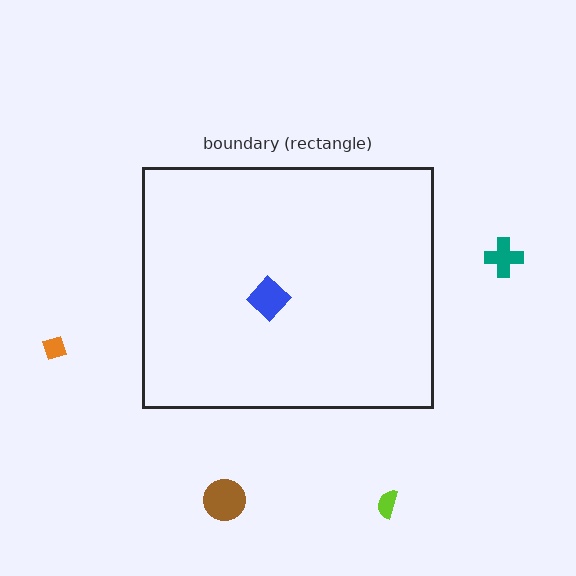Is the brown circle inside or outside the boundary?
Outside.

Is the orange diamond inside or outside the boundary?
Outside.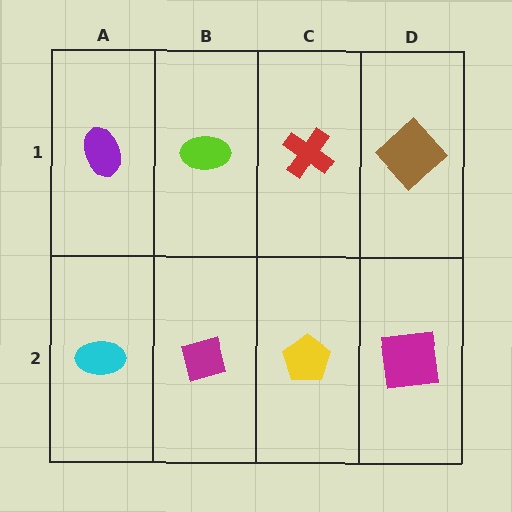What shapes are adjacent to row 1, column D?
A magenta square (row 2, column D), a red cross (row 1, column C).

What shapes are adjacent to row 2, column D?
A brown diamond (row 1, column D), a yellow pentagon (row 2, column C).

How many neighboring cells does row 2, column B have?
3.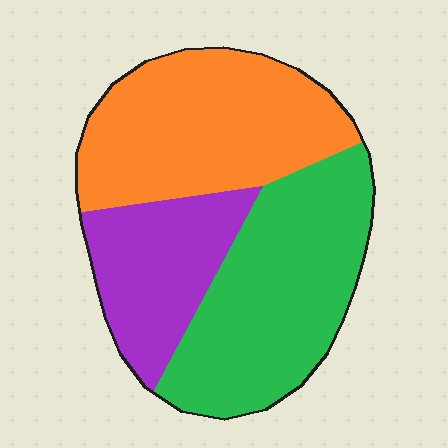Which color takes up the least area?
Purple, at roughly 25%.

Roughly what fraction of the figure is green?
Green covers 39% of the figure.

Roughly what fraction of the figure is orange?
Orange covers roughly 40% of the figure.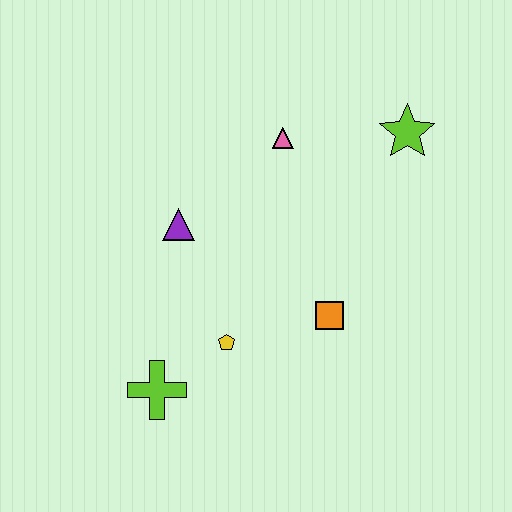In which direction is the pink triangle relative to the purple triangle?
The pink triangle is to the right of the purple triangle.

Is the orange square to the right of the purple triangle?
Yes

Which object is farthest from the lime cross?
The lime star is farthest from the lime cross.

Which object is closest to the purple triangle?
The yellow pentagon is closest to the purple triangle.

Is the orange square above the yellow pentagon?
Yes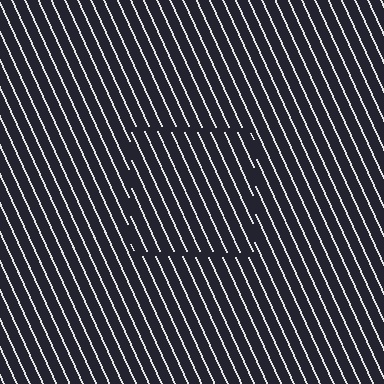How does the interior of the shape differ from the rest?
The interior of the shape contains the same grating, shifted by half a period — the contour is defined by the phase discontinuity where line-ends from the inner and outer gratings abut.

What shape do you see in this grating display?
An illusory square. The interior of the shape contains the same grating, shifted by half a period — the contour is defined by the phase discontinuity where line-ends from the inner and outer gratings abut.